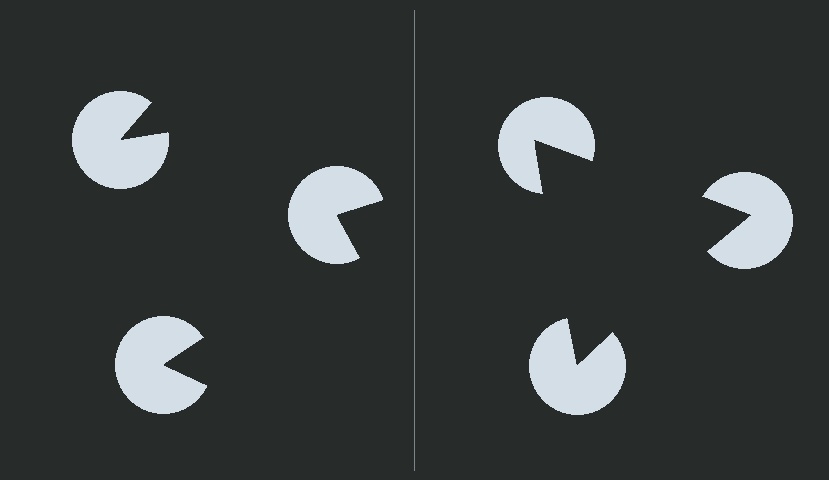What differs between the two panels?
The pac-man discs are positioned identically on both sides; only the wedge orientations differ. On the right they align to a triangle; on the left they are misaligned.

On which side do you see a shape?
An illusory triangle appears on the right side. On the left side the wedge cuts are rotated, so no coherent shape forms.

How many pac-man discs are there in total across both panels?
6 — 3 on each side.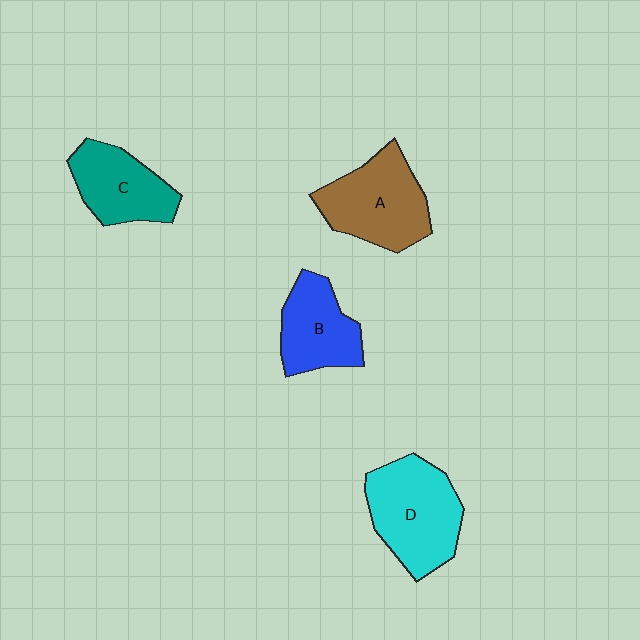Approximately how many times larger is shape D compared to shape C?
Approximately 1.3 times.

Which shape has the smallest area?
Shape B (blue).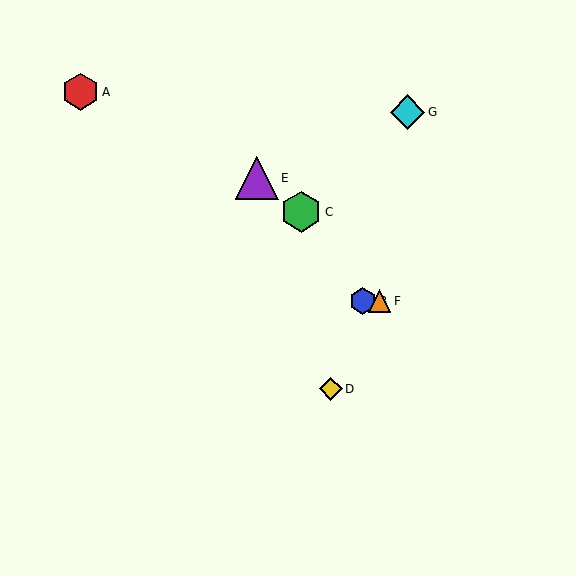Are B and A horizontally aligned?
No, B is at y≈301 and A is at y≈92.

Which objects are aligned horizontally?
Objects B, F are aligned horizontally.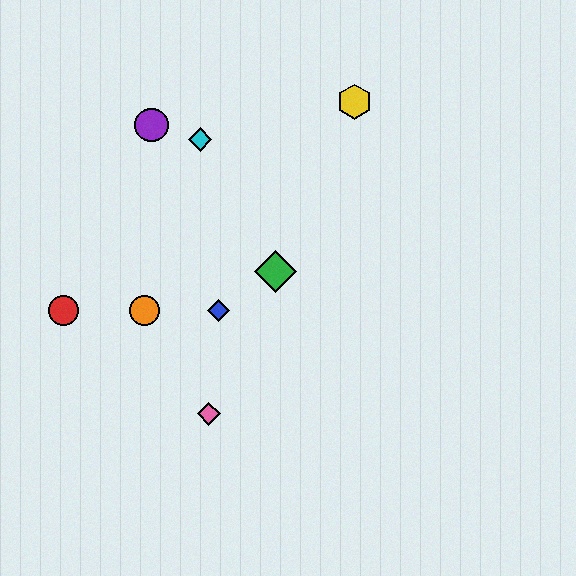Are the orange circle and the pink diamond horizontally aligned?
No, the orange circle is at y≈311 and the pink diamond is at y≈414.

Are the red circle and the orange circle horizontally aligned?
Yes, both are at y≈311.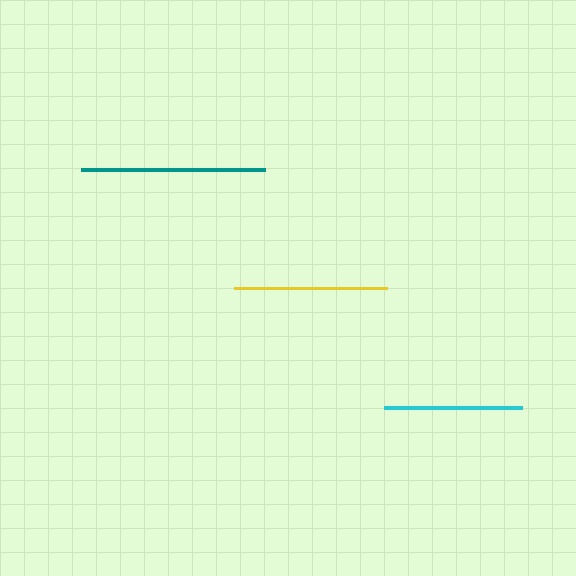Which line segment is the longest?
The teal line is the longest at approximately 185 pixels.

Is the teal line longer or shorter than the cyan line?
The teal line is longer than the cyan line.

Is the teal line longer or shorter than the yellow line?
The teal line is longer than the yellow line.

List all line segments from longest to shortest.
From longest to shortest: teal, yellow, cyan.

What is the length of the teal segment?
The teal segment is approximately 185 pixels long.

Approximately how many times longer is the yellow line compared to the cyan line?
The yellow line is approximately 1.1 times the length of the cyan line.